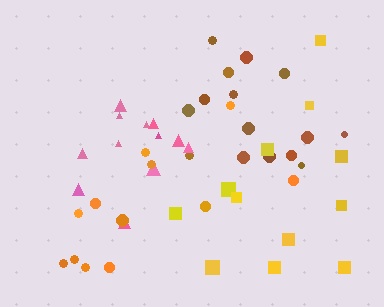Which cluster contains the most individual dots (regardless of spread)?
Brown (15).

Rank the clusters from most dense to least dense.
pink, brown, yellow, orange.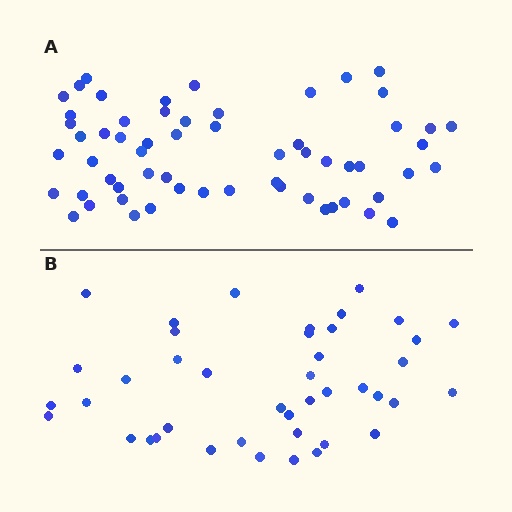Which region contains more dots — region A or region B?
Region A (the top region) has more dots.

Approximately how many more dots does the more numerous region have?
Region A has approximately 20 more dots than region B.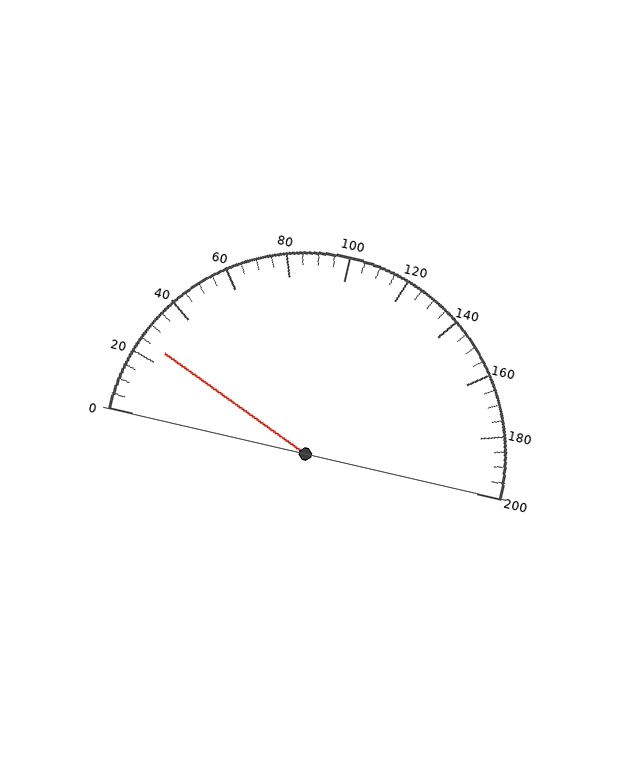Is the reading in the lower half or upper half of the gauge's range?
The reading is in the lower half of the range (0 to 200).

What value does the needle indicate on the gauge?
The needle indicates approximately 25.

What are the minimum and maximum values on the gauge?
The gauge ranges from 0 to 200.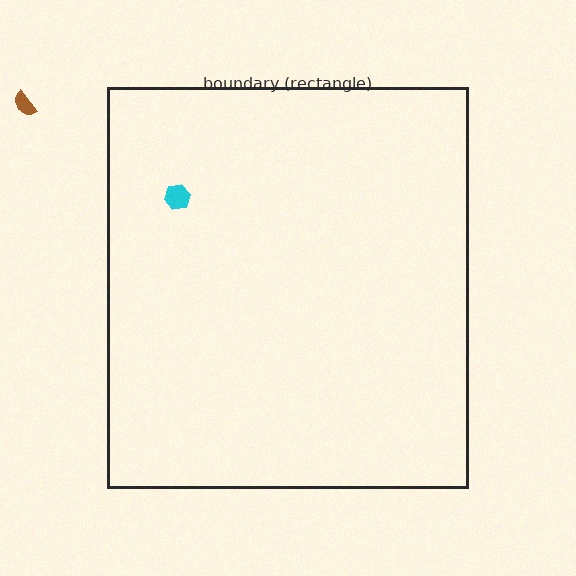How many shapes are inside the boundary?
1 inside, 1 outside.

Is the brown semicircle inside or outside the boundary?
Outside.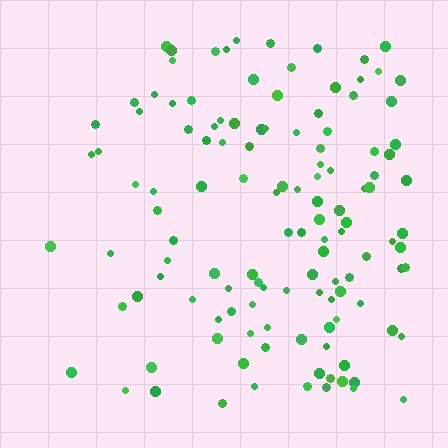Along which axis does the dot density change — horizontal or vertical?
Horizontal.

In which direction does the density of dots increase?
From left to right, with the right side densest.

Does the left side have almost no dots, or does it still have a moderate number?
Still a moderate number, just noticeably fewer than the right.